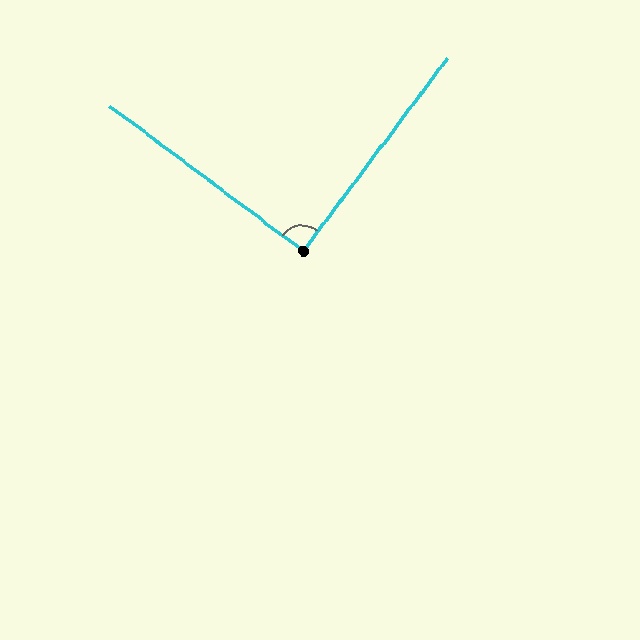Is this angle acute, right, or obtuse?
It is approximately a right angle.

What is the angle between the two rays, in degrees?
Approximately 90 degrees.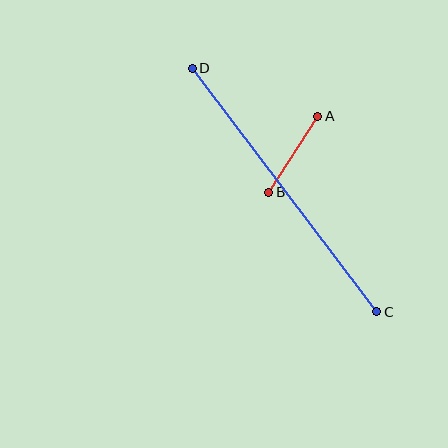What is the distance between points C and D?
The distance is approximately 306 pixels.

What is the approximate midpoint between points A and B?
The midpoint is at approximately (293, 154) pixels.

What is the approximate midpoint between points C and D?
The midpoint is at approximately (284, 190) pixels.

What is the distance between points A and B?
The distance is approximately 90 pixels.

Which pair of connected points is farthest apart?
Points C and D are farthest apart.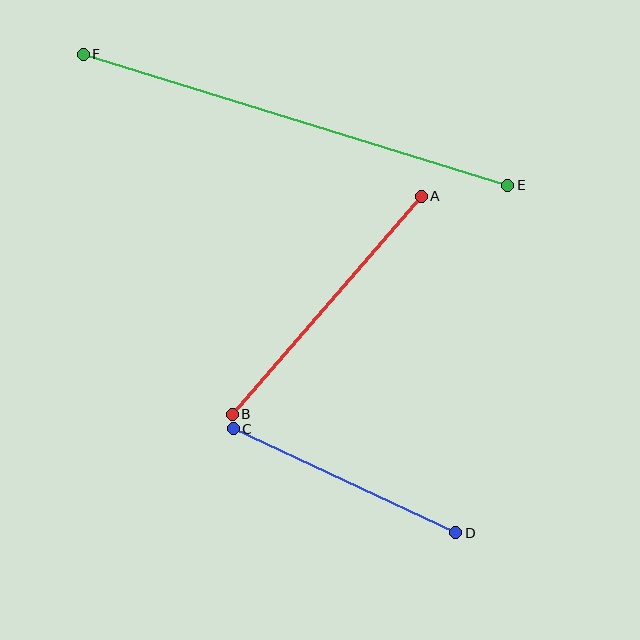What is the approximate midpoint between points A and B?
The midpoint is at approximately (327, 305) pixels.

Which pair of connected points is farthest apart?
Points E and F are farthest apart.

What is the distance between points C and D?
The distance is approximately 245 pixels.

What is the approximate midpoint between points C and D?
The midpoint is at approximately (344, 481) pixels.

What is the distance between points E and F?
The distance is approximately 444 pixels.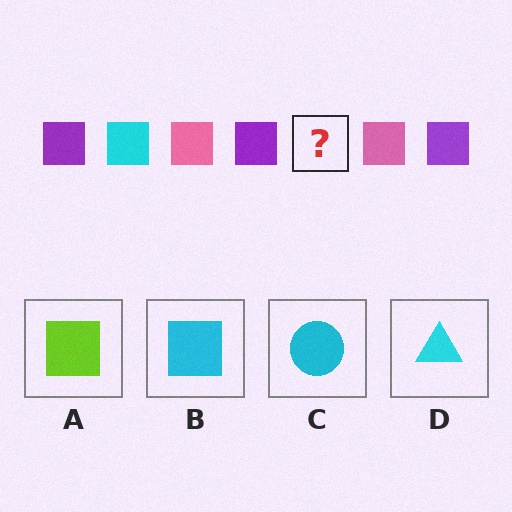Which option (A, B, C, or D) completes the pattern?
B.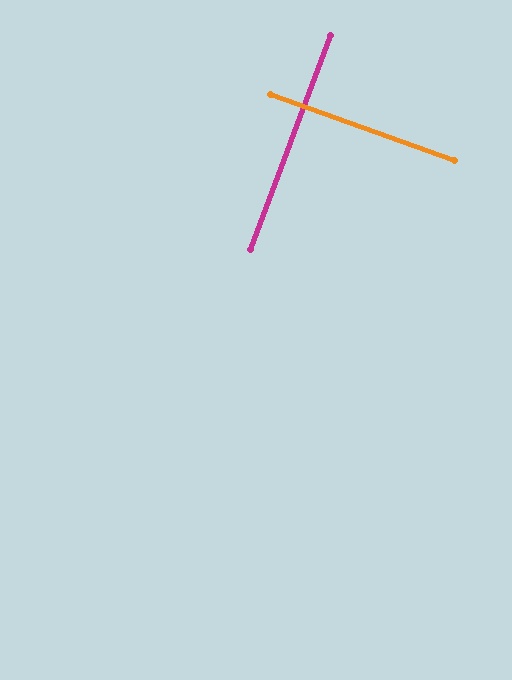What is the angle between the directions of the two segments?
Approximately 89 degrees.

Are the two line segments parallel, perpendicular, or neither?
Perpendicular — they meet at approximately 89°.